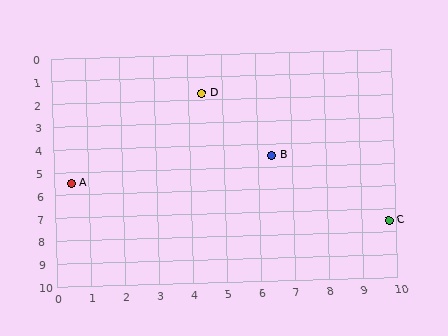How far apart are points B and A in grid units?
Points B and A are about 6.0 grid units apart.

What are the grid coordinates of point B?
Point B is at approximately (6.4, 4.5).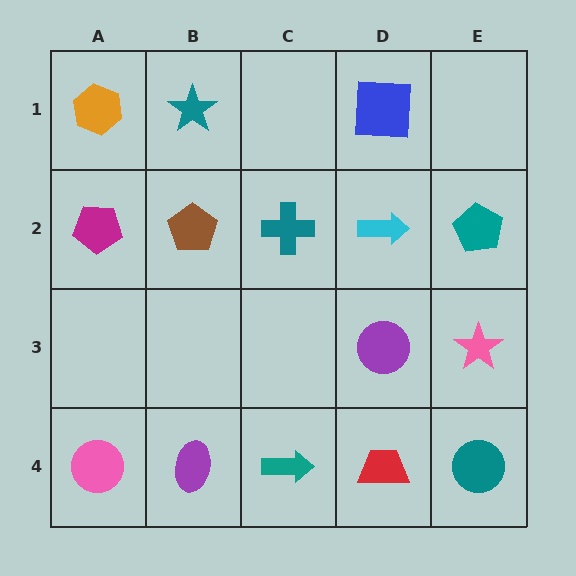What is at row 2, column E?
A teal pentagon.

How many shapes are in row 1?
3 shapes.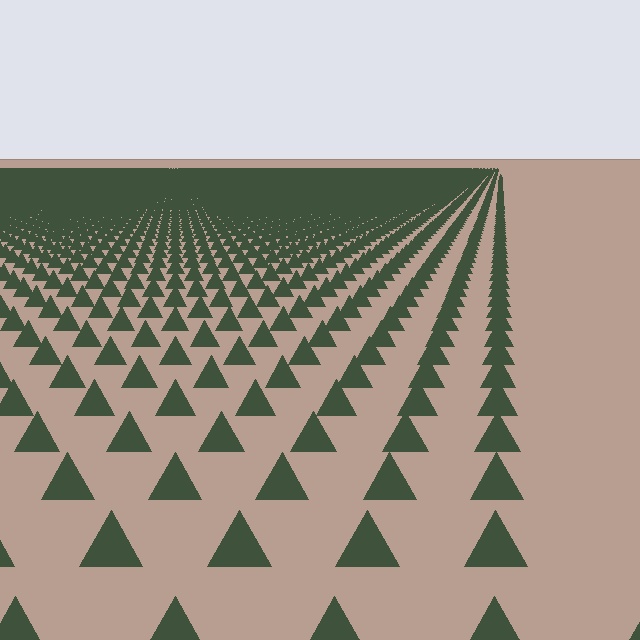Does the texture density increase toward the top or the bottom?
Density increases toward the top.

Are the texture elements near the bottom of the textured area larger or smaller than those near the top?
Larger. Near the bottom, elements are closer to the viewer and appear at a bigger on-screen size.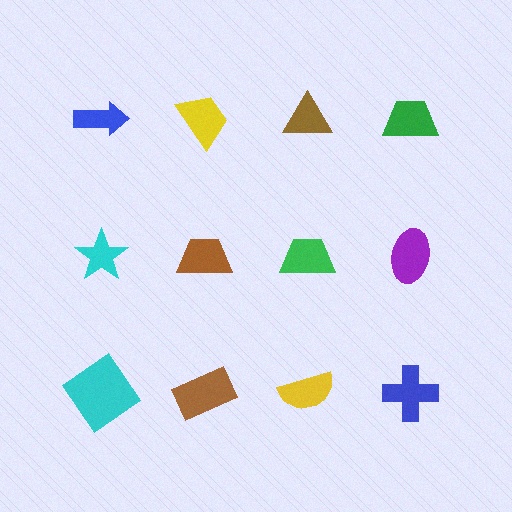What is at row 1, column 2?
A yellow trapezoid.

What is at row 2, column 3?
A green trapezoid.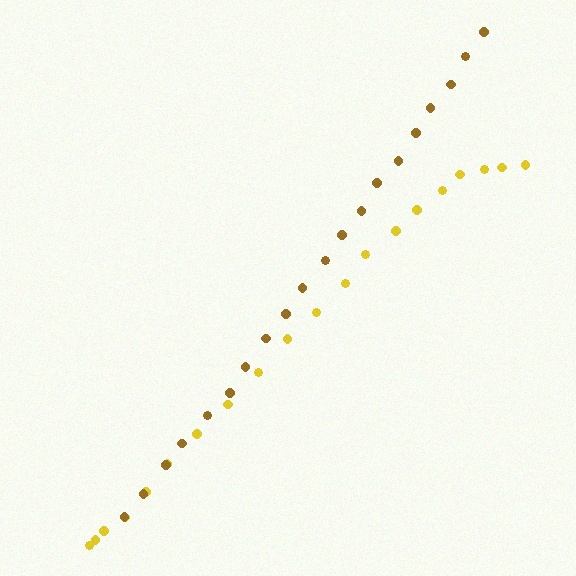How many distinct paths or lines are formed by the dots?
There are 2 distinct paths.